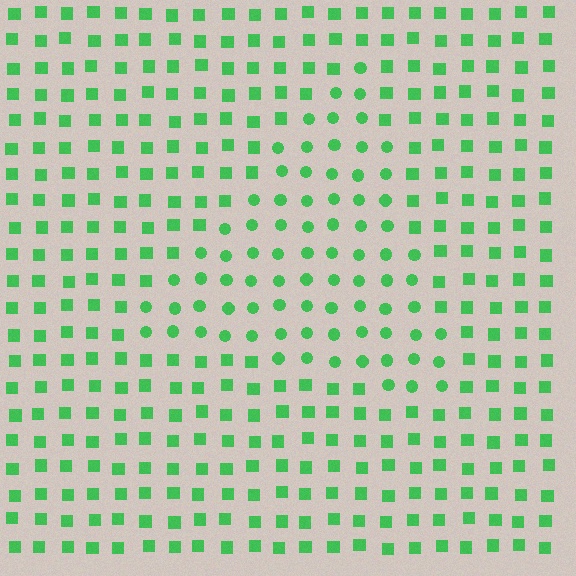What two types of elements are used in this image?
The image uses circles inside the triangle region and squares outside it.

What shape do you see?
I see a triangle.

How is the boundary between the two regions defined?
The boundary is defined by a change in element shape: circles inside vs. squares outside. All elements share the same color and spacing.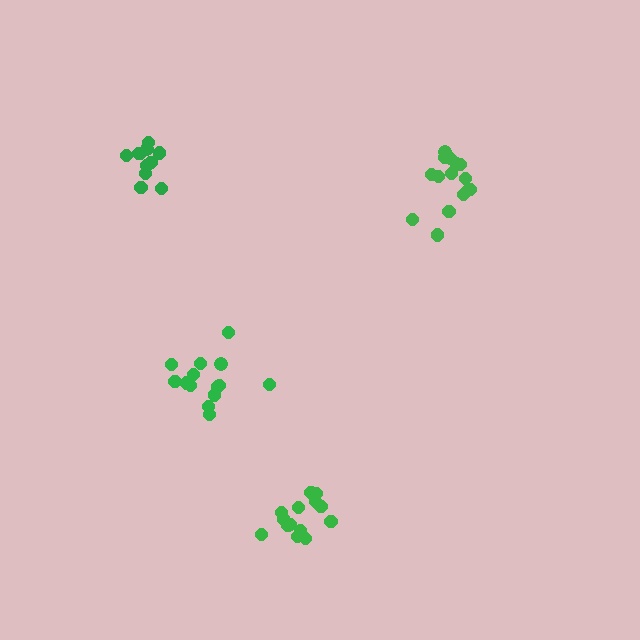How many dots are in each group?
Group 1: 15 dots, Group 2: 14 dots, Group 3: 15 dots, Group 4: 12 dots (56 total).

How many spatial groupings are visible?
There are 4 spatial groupings.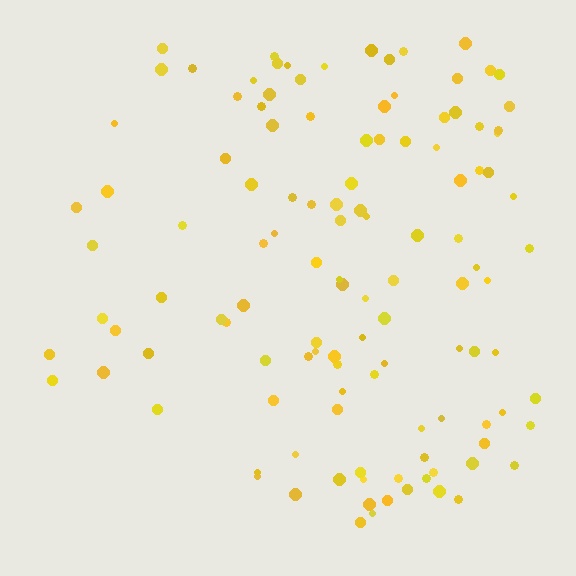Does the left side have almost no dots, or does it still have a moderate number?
Still a moderate number, just noticeably fewer than the right.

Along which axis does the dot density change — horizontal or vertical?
Horizontal.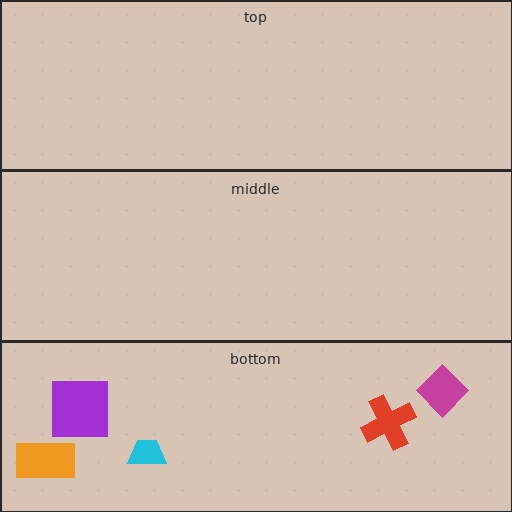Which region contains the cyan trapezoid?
The bottom region.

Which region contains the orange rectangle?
The bottom region.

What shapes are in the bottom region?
The orange rectangle, the red cross, the magenta diamond, the purple square, the cyan trapezoid.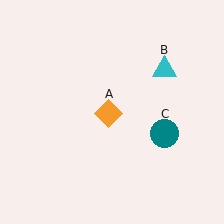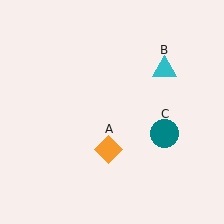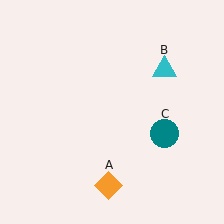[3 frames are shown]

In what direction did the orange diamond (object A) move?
The orange diamond (object A) moved down.